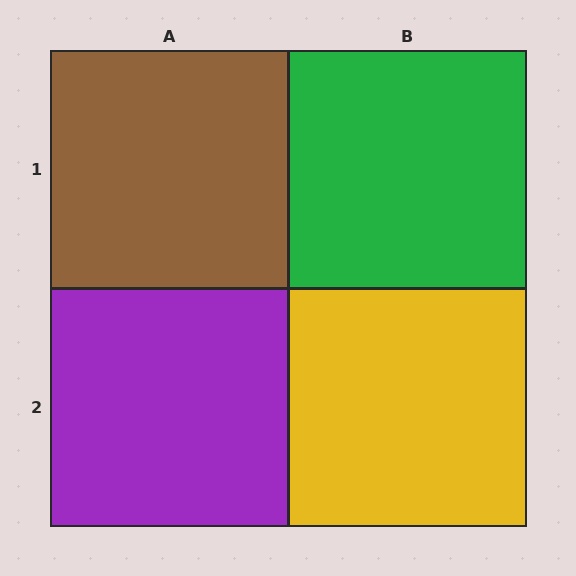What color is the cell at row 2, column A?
Purple.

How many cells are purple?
1 cell is purple.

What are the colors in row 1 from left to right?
Brown, green.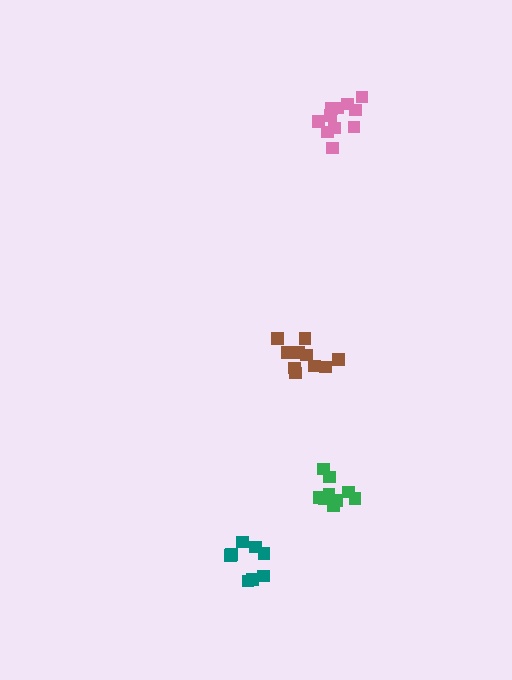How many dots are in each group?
Group 1: 10 dots, Group 2: 11 dots, Group 3: 8 dots, Group 4: 9 dots (38 total).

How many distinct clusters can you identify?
There are 4 distinct clusters.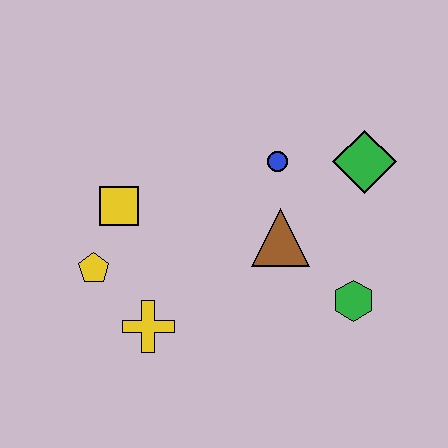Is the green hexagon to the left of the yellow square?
No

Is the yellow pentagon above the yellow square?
No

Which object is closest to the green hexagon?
The brown triangle is closest to the green hexagon.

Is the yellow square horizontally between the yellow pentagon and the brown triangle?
Yes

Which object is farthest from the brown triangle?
The yellow pentagon is farthest from the brown triangle.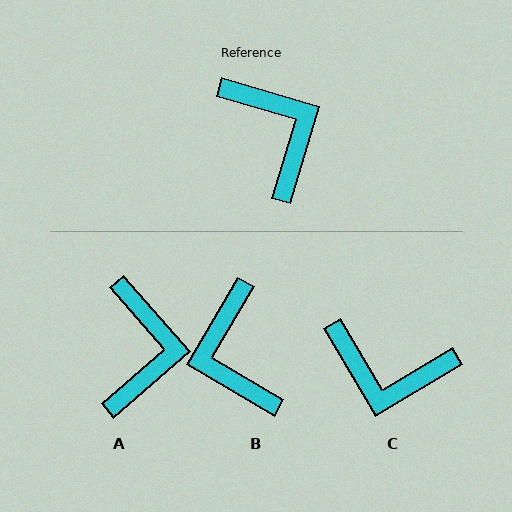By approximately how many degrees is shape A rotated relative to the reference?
Approximately 33 degrees clockwise.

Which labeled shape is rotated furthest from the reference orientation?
B, about 166 degrees away.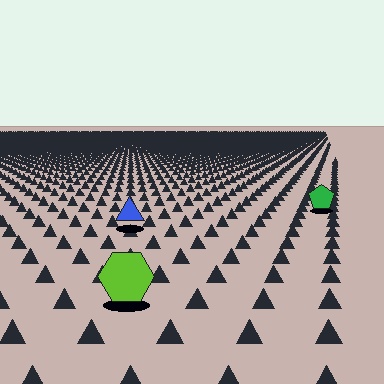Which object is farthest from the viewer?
The green pentagon is farthest from the viewer. It appears smaller and the ground texture around it is denser.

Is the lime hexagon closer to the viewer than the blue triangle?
Yes. The lime hexagon is closer — you can tell from the texture gradient: the ground texture is coarser near it.